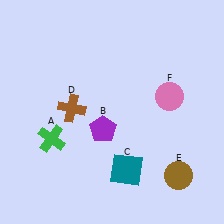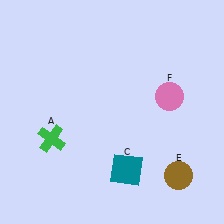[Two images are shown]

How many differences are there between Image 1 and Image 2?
There are 2 differences between the two images.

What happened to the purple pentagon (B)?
The purple pentagon (B) was removed in Image 2. It was in the bottom-left area of Image 1.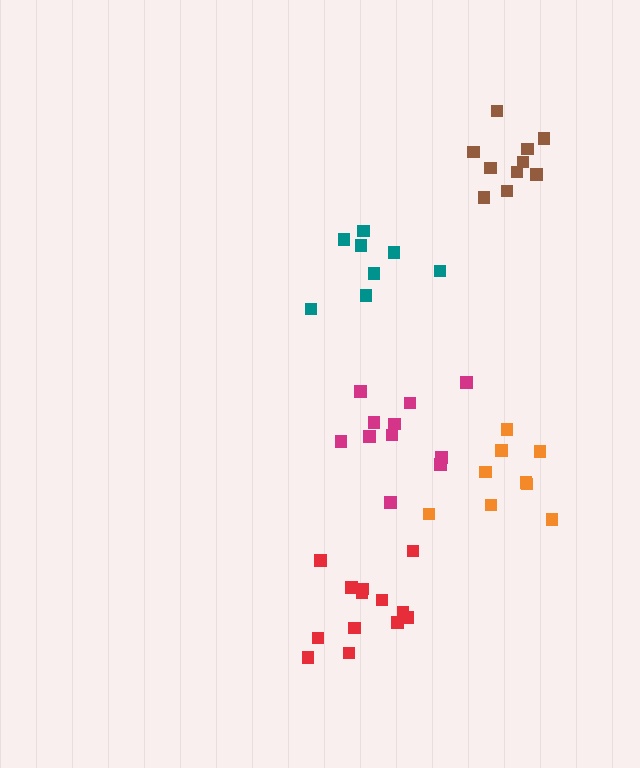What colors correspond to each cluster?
The clusters are colored: magenta, red, teal, brown, orange.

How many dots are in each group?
Group 1: 11 dots, Group 2: 13 dots, Group 3: 8 dots, Group 4: 10 dots, Group 5: 9 dots (51 total).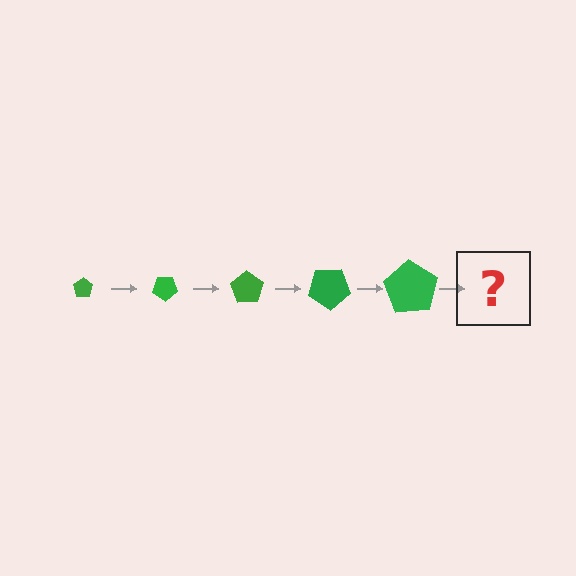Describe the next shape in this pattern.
It should be a pentagon, larger than the previous one and rotated 175 degrees from the start.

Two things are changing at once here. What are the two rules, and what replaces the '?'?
The two rules are that the pentagon grows larger each step and it rotates 35 degrees each step. The '?' should be a pentagon, larger than the previous one and rotated 175 degrees from the start.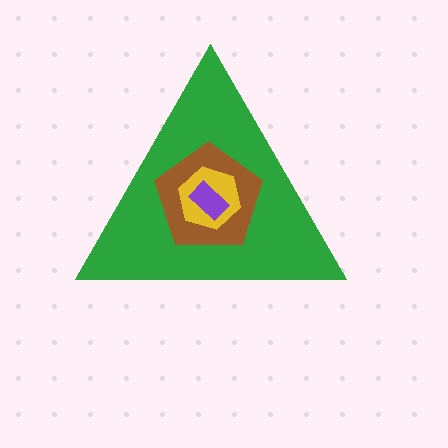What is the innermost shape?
The purple rectangle.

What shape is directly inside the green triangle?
The brown pentagon.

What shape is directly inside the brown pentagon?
The yellow hexagon.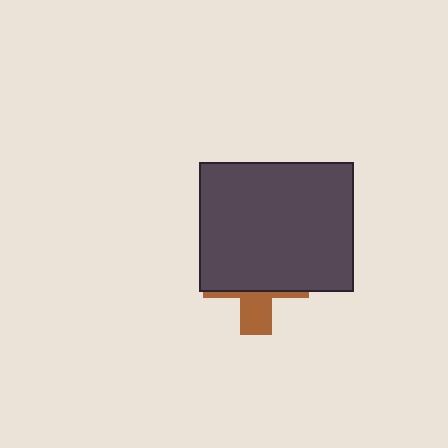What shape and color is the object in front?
The object in front is a dark gray rectangle.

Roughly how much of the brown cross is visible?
A small part of it is visible (roughly 32%).